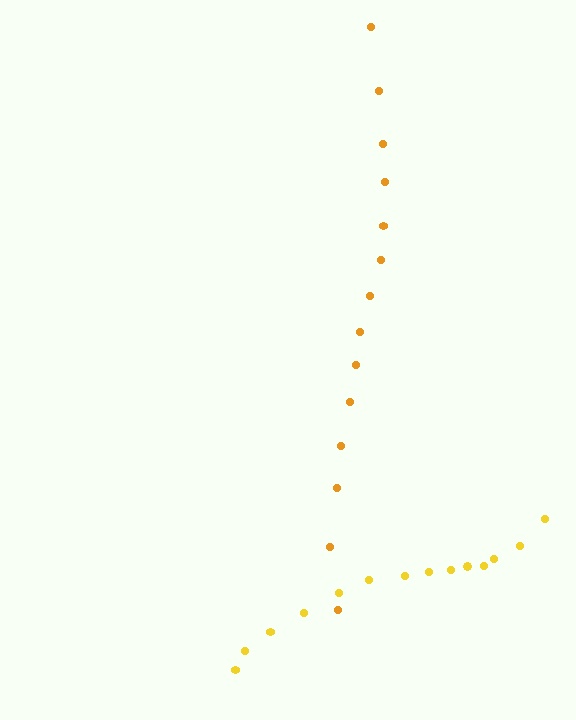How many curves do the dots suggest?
There are 2 distinct paths.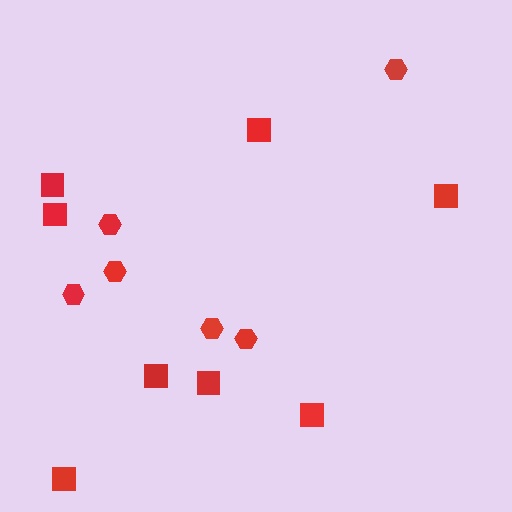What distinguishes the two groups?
There are 2 groups: one group of hexagons (6) and one group of squares (8).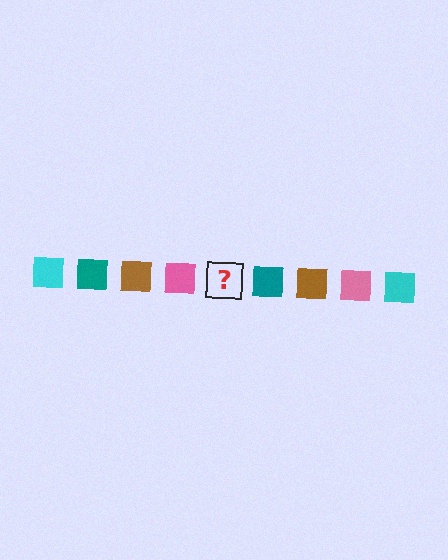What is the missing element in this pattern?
The missing element is a cyan square.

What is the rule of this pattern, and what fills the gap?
The rule is that the pattern cycles through cyan, teal, brown, pink squares. The gap should be filled with a cyan square.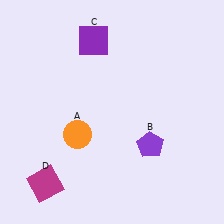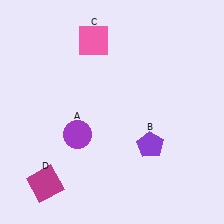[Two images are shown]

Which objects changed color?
A changed from orange to purple. C changed from purple to pink.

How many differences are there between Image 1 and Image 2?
There are 2 differences between the two images.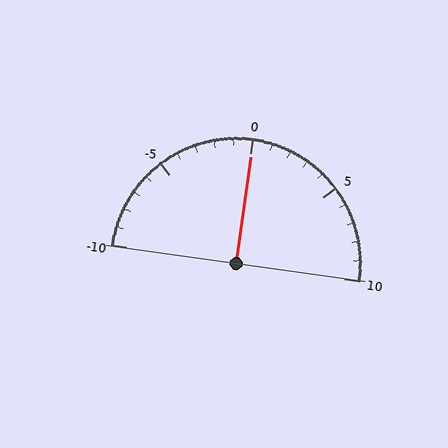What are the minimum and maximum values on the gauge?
The gauge ranges from -10 to 10.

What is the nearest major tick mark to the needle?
The nearest major tick mark is 0.